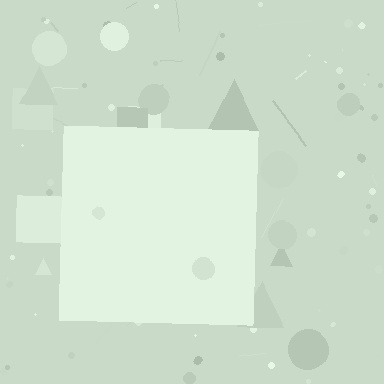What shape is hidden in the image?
A square is hidden in the image.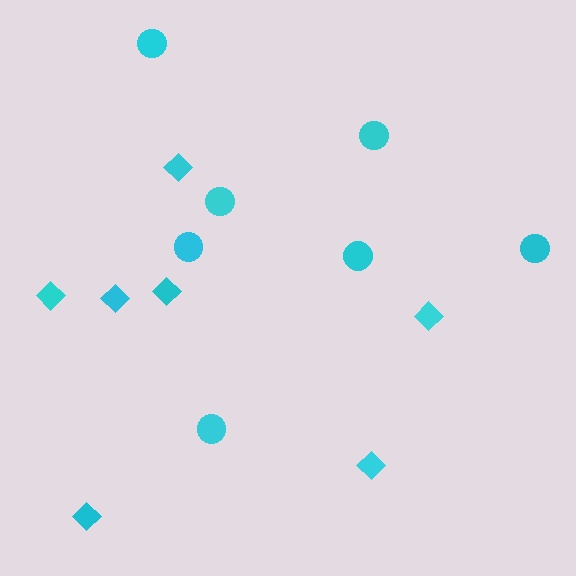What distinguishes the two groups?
There are 2 groups: one group of circles (7) and one group of diamonds (7).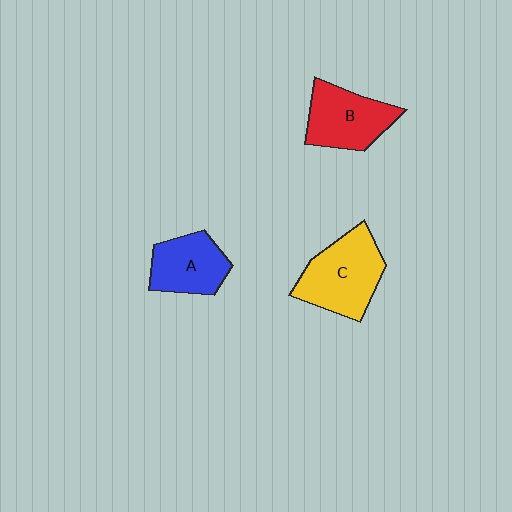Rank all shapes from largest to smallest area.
From largest to smallest: C (yellow), B (red), A (blue).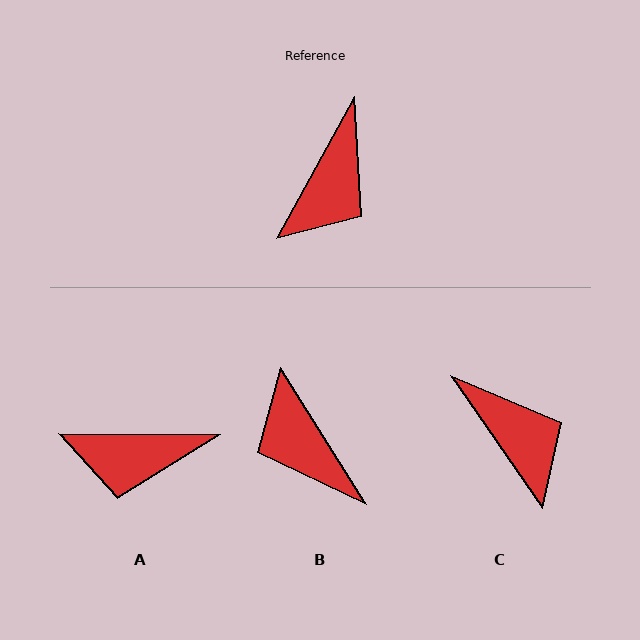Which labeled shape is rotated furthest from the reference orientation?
B, about 119 degrees away.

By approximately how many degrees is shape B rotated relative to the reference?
Approximately 119 degrees clockwise.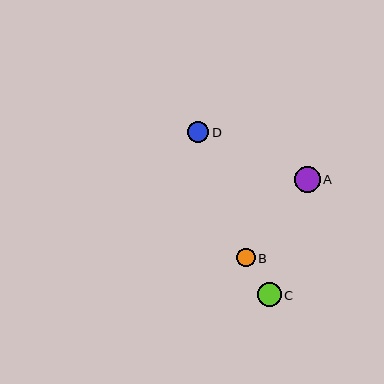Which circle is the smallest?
Circle B is the smallest with a size of approximately 18 pixels.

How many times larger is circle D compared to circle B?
Circle D is approximately 1.1 times the size of circle B.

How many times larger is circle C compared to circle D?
Circle C is approximately 1.2 times the size of circle D.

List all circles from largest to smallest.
From largest to smallest: A, C, D, B.